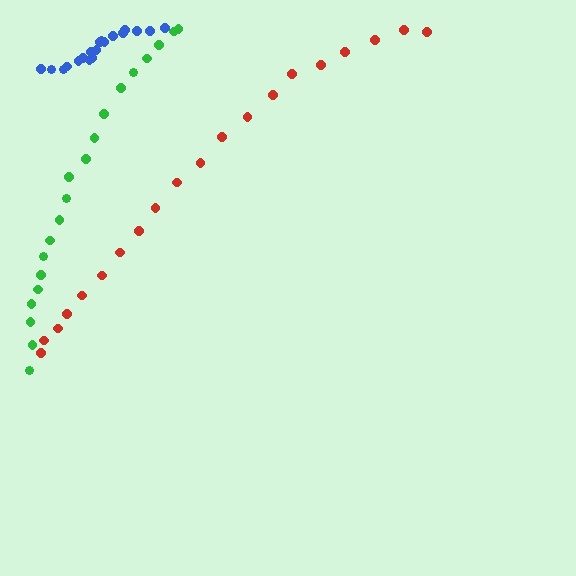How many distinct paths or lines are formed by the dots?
There are 3 distinct paths.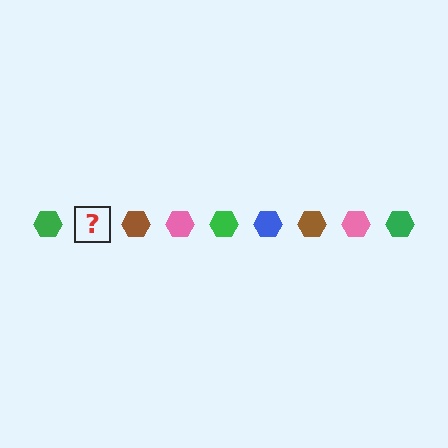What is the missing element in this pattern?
The missing element is a blue hexagon.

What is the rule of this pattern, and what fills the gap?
The rule is that the pattern cycles through green, blue, brown, pink hexagons. The gap should be filled with a blue hexagon.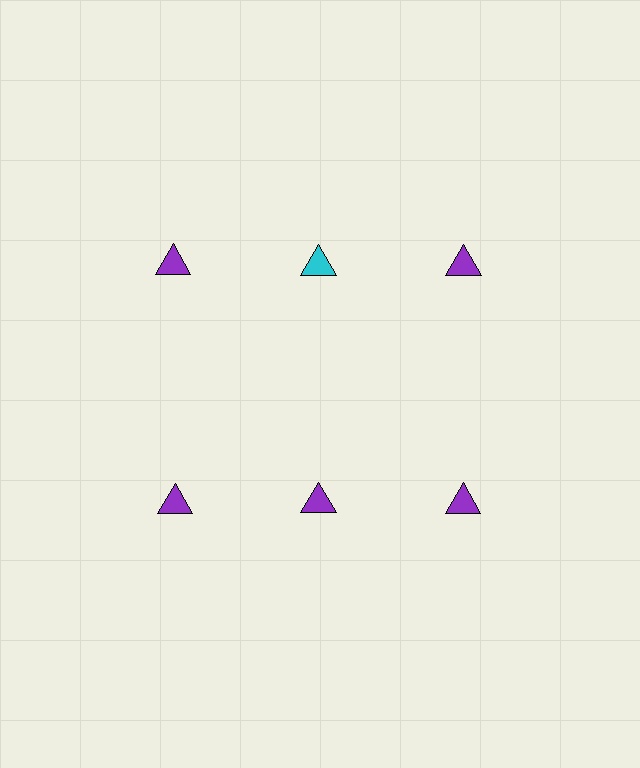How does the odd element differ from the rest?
It has a different color: cyan instead of purple.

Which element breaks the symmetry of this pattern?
The cyan triangle in the top row, second from left column breaks the symmetry. All other shapes are purple triangles.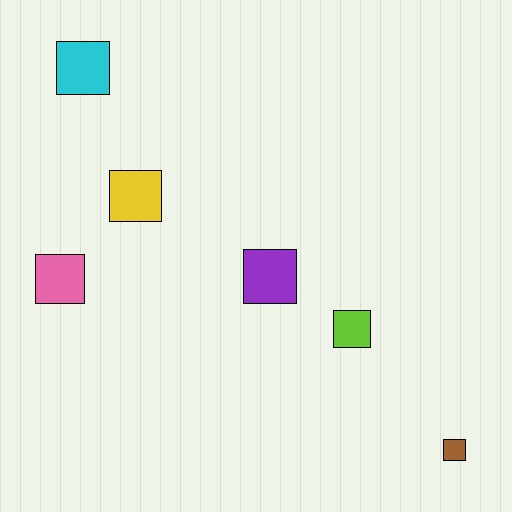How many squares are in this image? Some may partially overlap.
There are 6 squares.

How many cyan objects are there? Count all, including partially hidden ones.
There is 1 cyan object.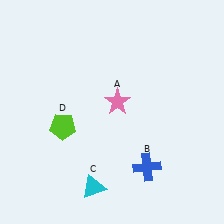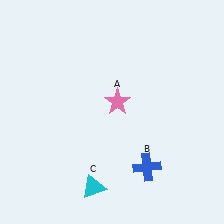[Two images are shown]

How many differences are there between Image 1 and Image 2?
There is 1 difference between the two images.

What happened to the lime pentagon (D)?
The lime pentagon (D) was removed in Image 2. It was in the bottom-left area of Image 1.